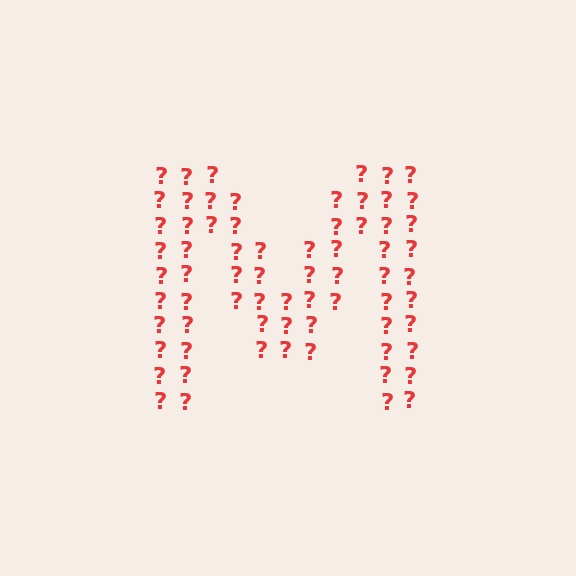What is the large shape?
The large shape is the letter M.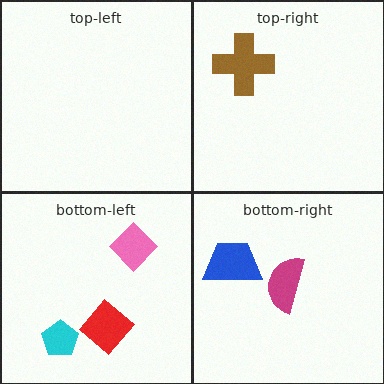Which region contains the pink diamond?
The bottom-left region.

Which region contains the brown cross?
The top-right region.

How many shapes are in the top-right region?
1.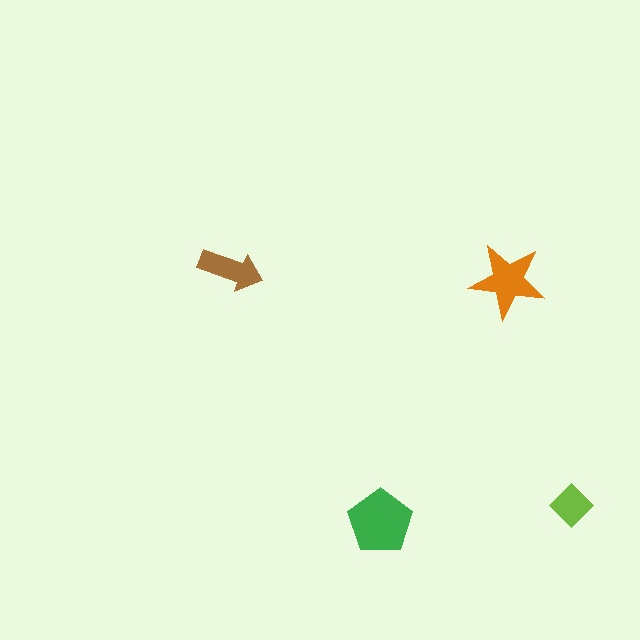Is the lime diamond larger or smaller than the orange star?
Smaller.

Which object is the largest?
The green pentagon.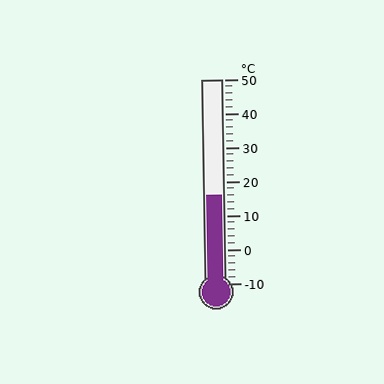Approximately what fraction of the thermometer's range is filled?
The thermometer is filled to approximately 45% of its range.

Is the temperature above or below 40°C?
The temperature is below 40°C.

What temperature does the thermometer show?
The thermometer shows approximately 16°C.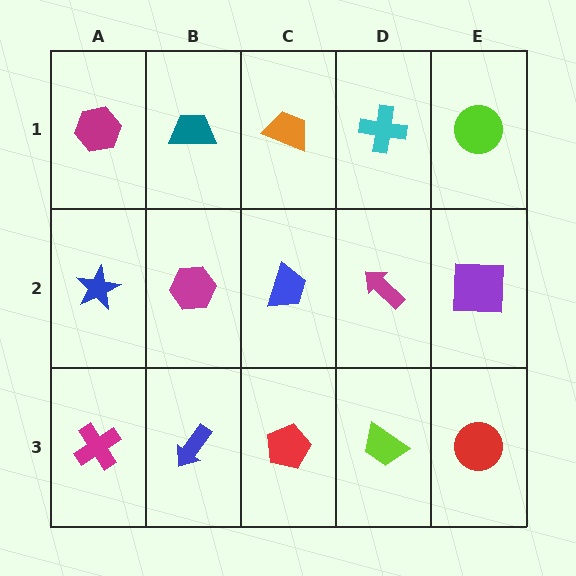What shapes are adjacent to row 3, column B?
A magenta hexagon (row 2, column B), a magenta cross (row 3, column A), a red pentagon (row 3, column C).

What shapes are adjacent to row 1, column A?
A blue star (row 2, column A), a teal trapezoid (row 1, column B).